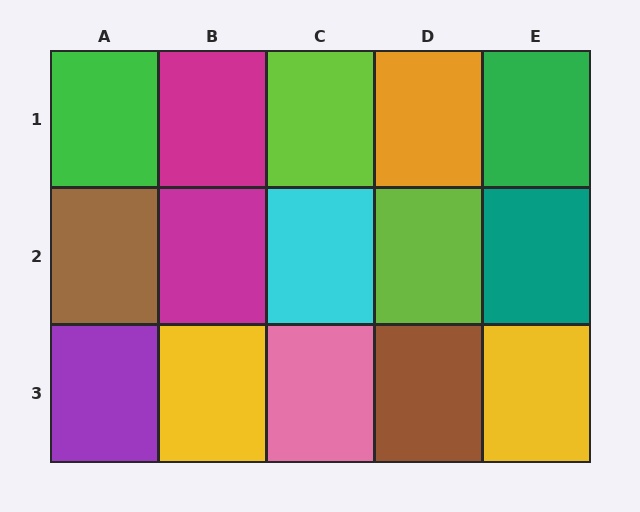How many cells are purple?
1 cell is purple.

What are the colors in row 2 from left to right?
Brown, magenta, cyan, lime, teal.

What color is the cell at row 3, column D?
Brown.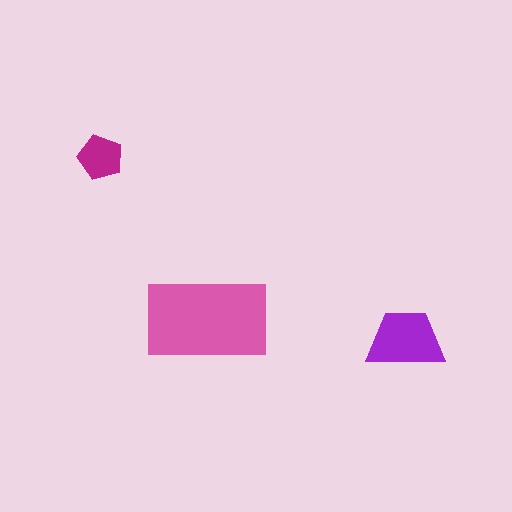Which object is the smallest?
The magenta pentagon.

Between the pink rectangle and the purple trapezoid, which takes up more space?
The pink rectangle.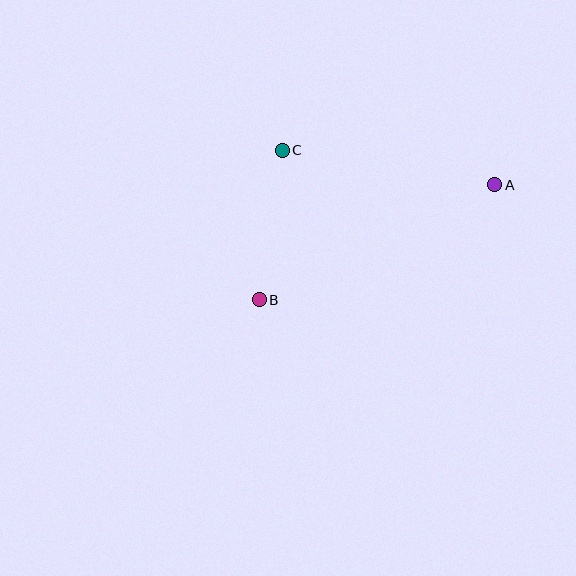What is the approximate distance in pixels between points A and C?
The distance between A and C is approximately 215 pixels.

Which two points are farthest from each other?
Points A and B are farthest from each other.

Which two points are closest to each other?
Points B and C are closest to each other.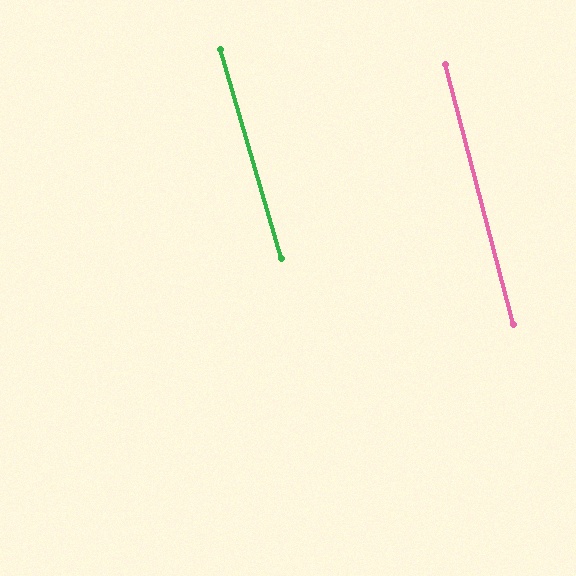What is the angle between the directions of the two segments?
Approximately 1 degree.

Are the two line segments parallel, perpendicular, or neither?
Parallel — their directions differ by only 1.4°.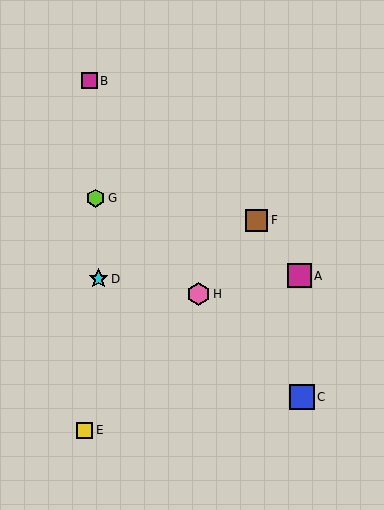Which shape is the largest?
The blue square (labeled C) is the largest.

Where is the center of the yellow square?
The center of the yellow square is at (85, 430).